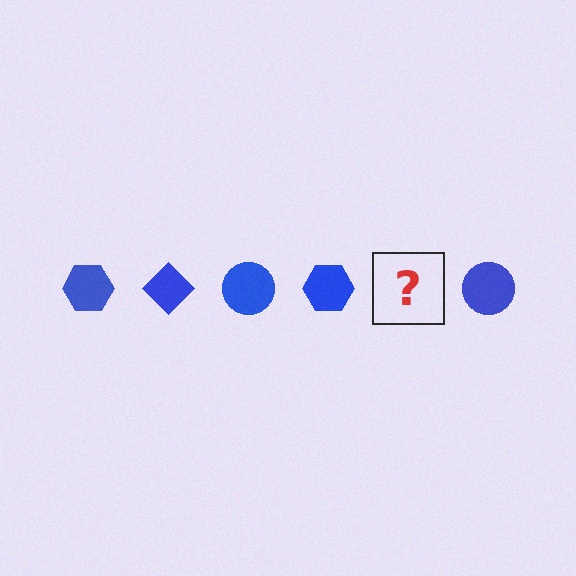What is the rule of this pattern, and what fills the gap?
The rule is that the pattern cycles through hexagon, diamond, circle shapes in blue. The gap should be filled with a blue diamond.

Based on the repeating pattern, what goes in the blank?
The blank should be a blue diamond.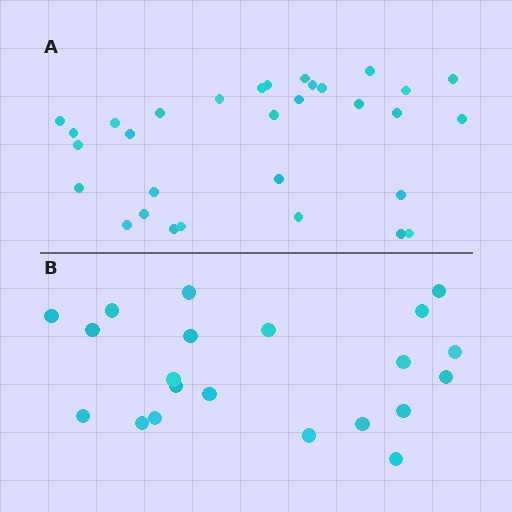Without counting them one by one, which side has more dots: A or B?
Region A (the top region) has more dots.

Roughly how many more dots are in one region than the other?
Region A has roughly 10 or so more dots than region B.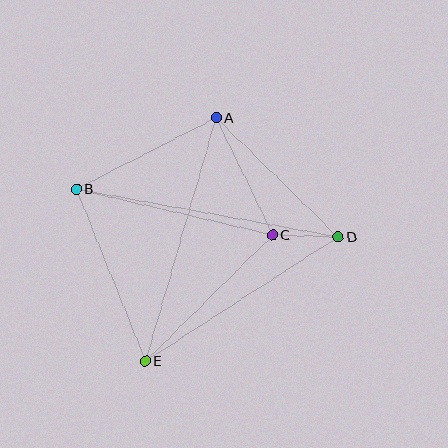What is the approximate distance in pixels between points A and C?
The distance between A and C is approximately 130 pixels.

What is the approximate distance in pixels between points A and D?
The distance between A and D is approximately 171 pixels.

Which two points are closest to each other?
Points C and D are closest to each other.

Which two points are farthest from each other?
Points B and D are farthest from each other.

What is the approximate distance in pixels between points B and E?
The distance between B and E is approximately 185 pixels.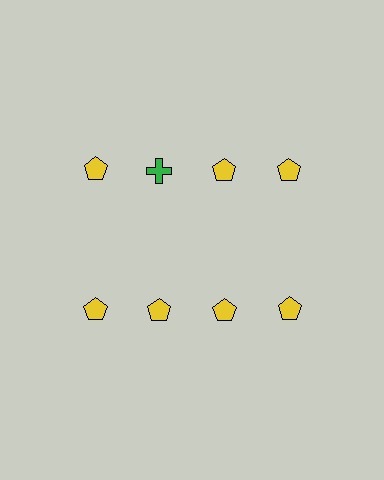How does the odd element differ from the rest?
It differs in both color (green instead of yellow) and shape (cross instead of pentagon).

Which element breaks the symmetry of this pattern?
The green cross in the top row, second from left column breaks the symmetry. All other shapes are yellow pentagons.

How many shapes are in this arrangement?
There are 8 shapes arranged in a grid pattern.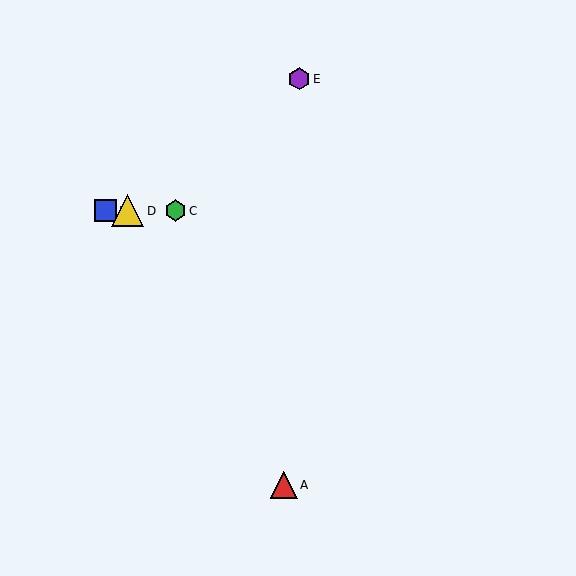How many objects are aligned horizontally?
3 objects (B, C, D) are aligned horizontally.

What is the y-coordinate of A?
Object A is at y≈485.